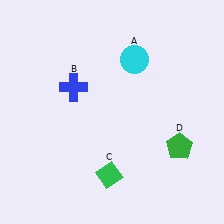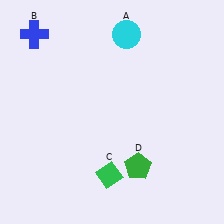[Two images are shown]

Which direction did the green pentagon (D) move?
The green pentagon (D) moved left.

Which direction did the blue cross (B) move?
The blue cross (B) moved up.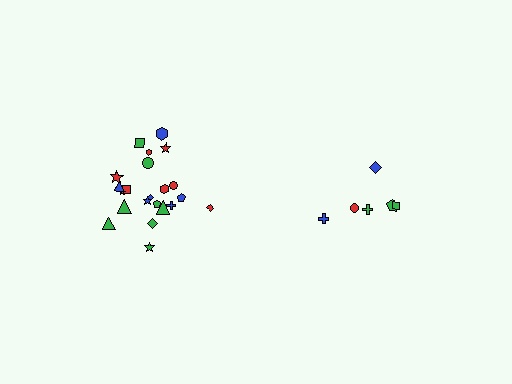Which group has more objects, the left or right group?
The left group.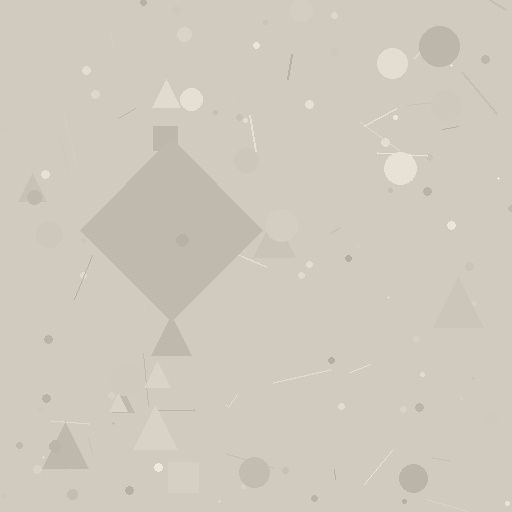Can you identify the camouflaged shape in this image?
The camouflaged shape is a diamond.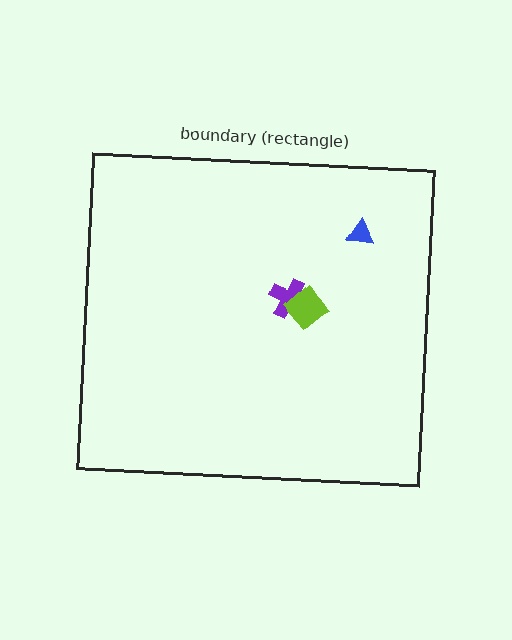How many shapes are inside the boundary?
3 inside, 0 outside.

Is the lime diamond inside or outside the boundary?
Inside.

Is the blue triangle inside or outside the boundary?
Inside.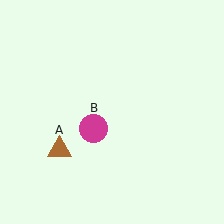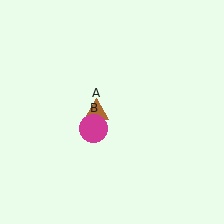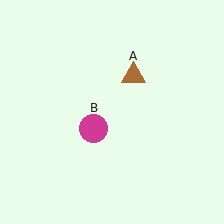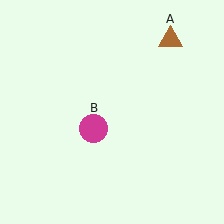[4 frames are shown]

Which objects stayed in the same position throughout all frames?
Magenta circle (object B) remained stationary.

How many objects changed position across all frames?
1 object changed position: brown triangle (object A).